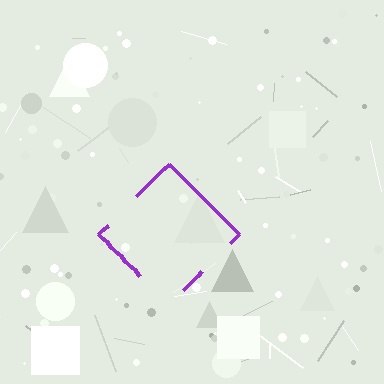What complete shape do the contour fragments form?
The contour fragments form a diamond.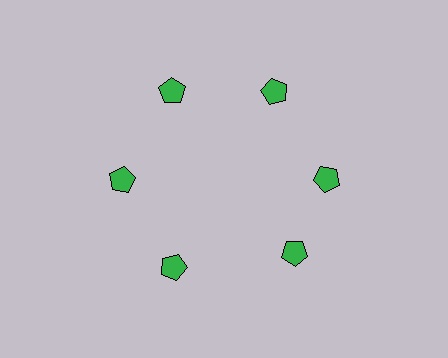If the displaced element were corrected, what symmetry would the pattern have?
It would have 6-fold rotational symmetry — the pattern would map onto itself every 60 degrees.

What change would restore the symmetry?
The symmetry would be restored by rotating it back into even spacing with its neighbors so that all 6 pentagons sit at equal angles and equal distance from the center.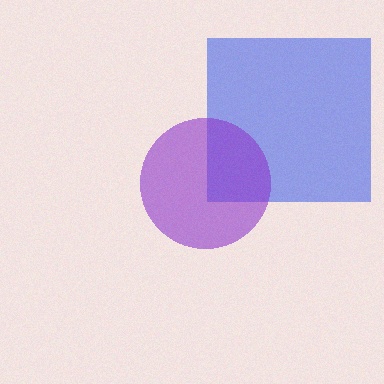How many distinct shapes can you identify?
There are 2 distinct shapes: a blue square, a purple circle.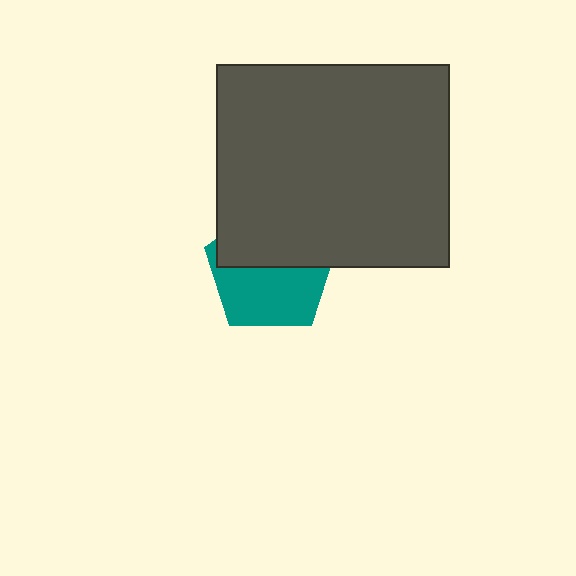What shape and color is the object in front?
The object in front is a dark gray rectangle.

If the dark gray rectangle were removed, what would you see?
You would see the complete teal pentagon.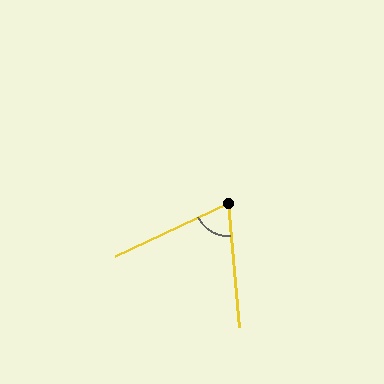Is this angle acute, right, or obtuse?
It is acute.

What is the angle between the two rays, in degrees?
Approximately 70 degrees.